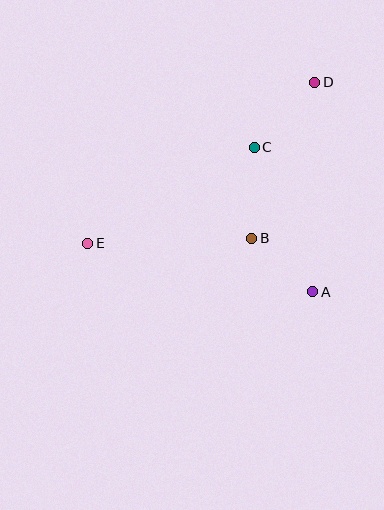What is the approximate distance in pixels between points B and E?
The distance between B and E is approximately 164 pixels.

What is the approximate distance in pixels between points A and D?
The distance between A and D is approximately 210 pixels.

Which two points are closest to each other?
Points A and B are closest to each other.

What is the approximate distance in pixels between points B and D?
The distance between B and D is approximately 169 pixels.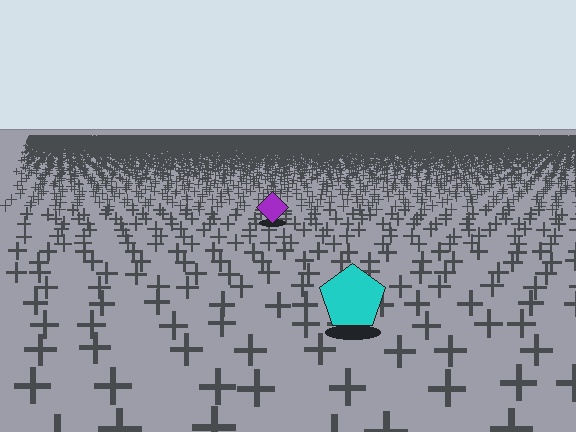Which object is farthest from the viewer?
The purple diamond is farthest from the viewer. It appears smaller and the ground texture around it is denser.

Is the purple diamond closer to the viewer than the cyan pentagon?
No. The cyan pentagon is closer — you can tell from the texture gradient: the ground texture is coarser near it.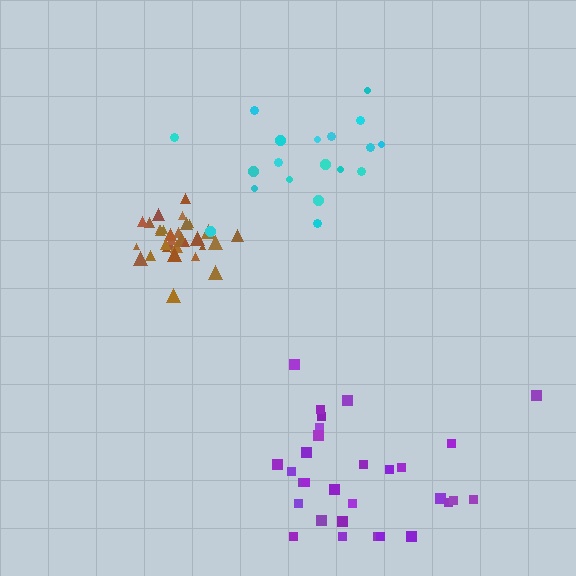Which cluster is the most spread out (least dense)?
Cyan.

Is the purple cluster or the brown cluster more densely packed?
Brown.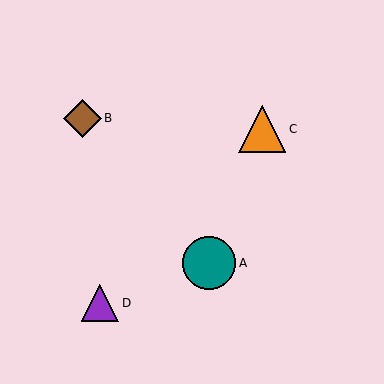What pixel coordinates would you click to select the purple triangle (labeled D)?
Click at (100, 303) to select the purple triangle D.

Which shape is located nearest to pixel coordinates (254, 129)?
The orange triangle (labeled C) at (262, 129) is nearest to that location.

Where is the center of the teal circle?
The center of the teal circle is at (209, 263).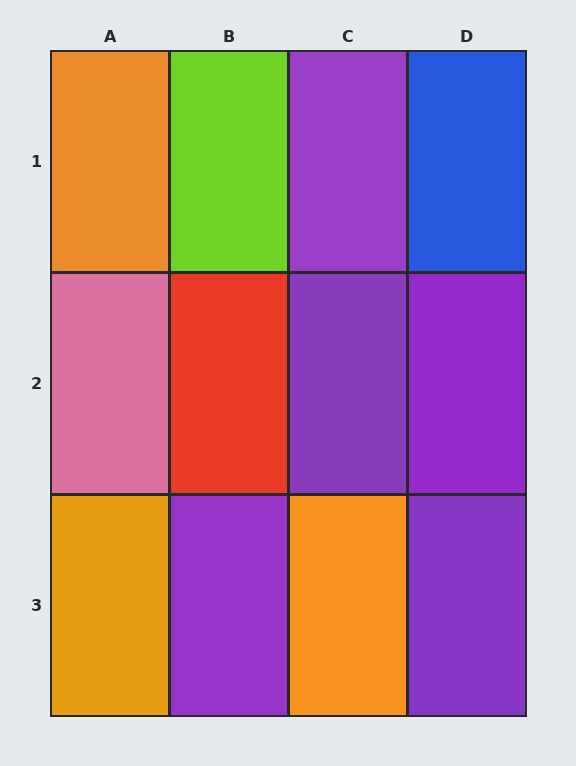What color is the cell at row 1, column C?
Purple.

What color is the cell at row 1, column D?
Blue.